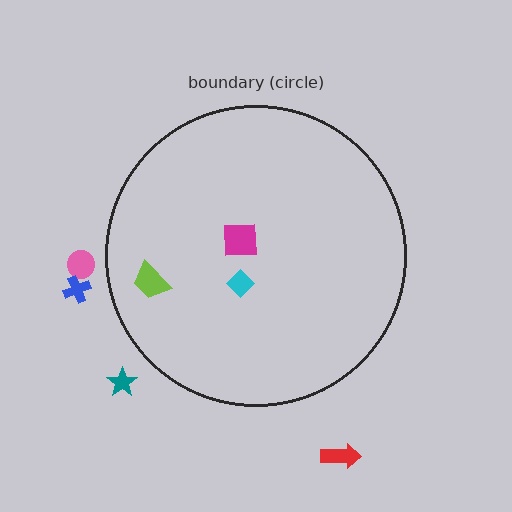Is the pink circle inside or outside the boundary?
Outside.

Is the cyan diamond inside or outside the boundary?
Inside.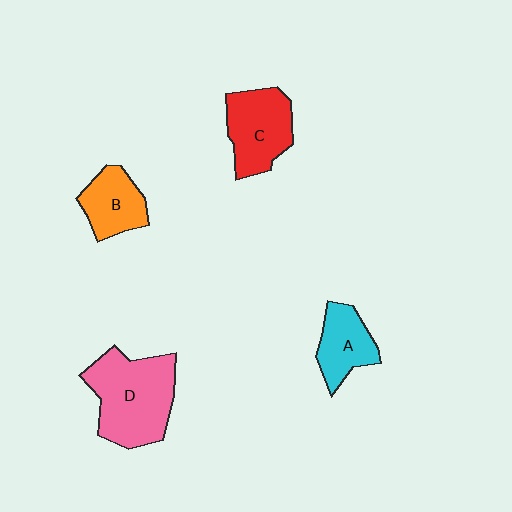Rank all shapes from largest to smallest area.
From largest to smallest: D (pink), C (red), A (cyan), B (orange).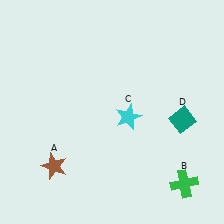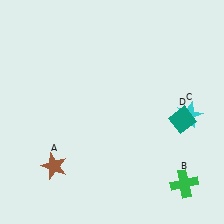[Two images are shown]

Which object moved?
The cyan star (C) moved right.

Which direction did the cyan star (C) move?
The cyan star (C) moved right.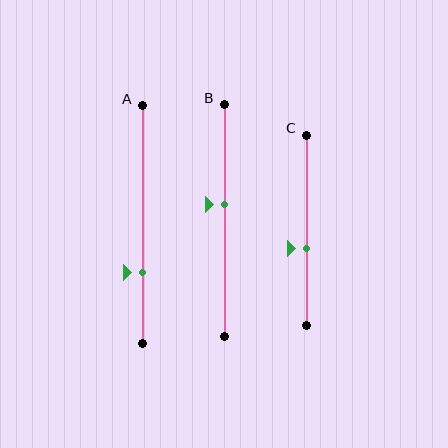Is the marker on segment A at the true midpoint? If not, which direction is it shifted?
No, the marker on segment A is shifted downward by about 20% of the segment length.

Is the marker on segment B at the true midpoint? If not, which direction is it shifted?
No, the marker on segment B is shifted upward by about 7% of the segment length.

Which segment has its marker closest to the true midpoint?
Segment B has its marker closest to the true midpoint.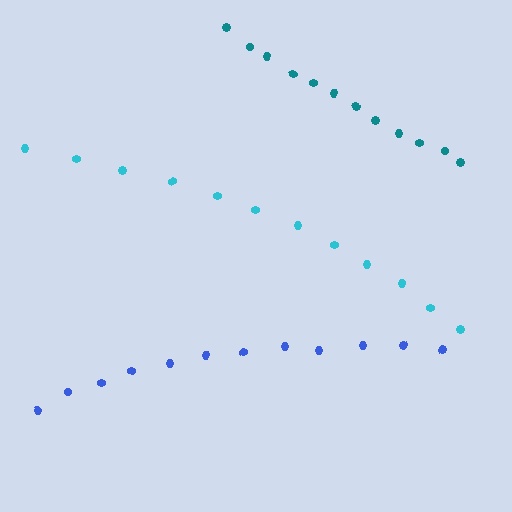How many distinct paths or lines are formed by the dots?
There are 3 distinct paths.